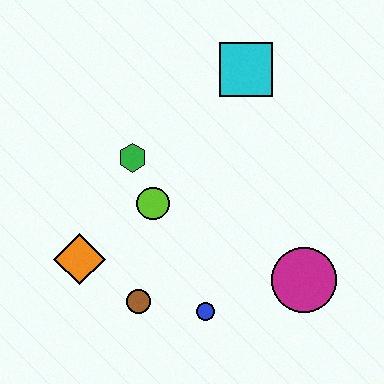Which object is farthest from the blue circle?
The cyan square is farthest from the blue circle.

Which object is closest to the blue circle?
The brown circle is closest to the blue circle.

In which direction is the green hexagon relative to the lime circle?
The green hexagon is above the lime circle.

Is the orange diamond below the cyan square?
Yes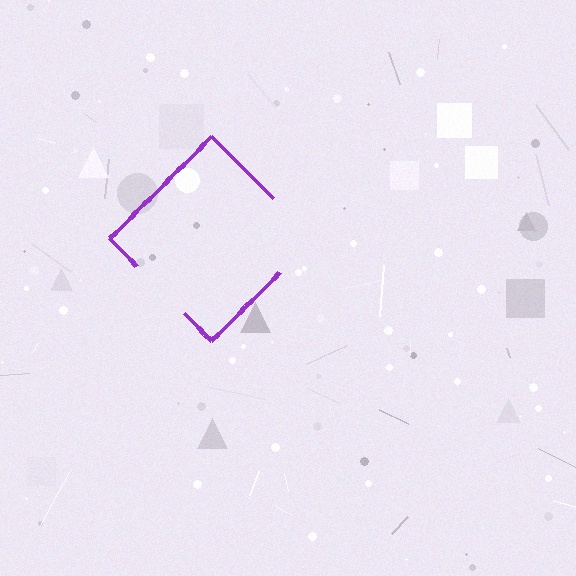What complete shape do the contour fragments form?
The contour fragments form a diamond.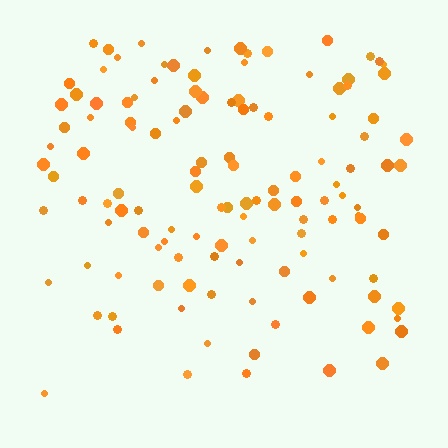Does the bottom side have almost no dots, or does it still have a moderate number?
Still a moderate number, just noticeably fewer than the top.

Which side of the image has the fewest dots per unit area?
The bottom.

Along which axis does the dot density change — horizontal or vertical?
Vertical.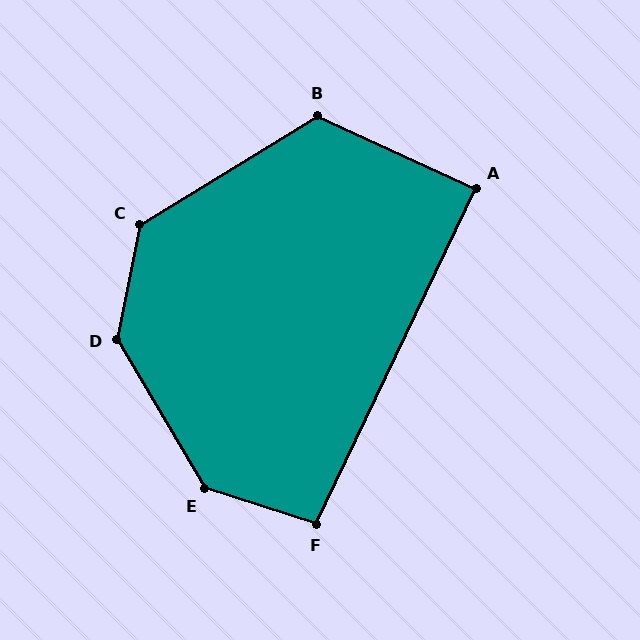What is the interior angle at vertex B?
Approximately 124 degrees (obtuse).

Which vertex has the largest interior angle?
D, at approximately 138 degrees.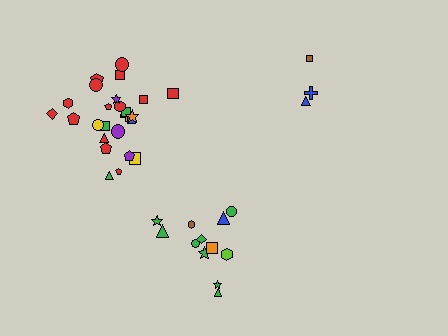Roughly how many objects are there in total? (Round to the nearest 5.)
Roughly 40 objects in total.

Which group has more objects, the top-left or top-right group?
The top-left group.